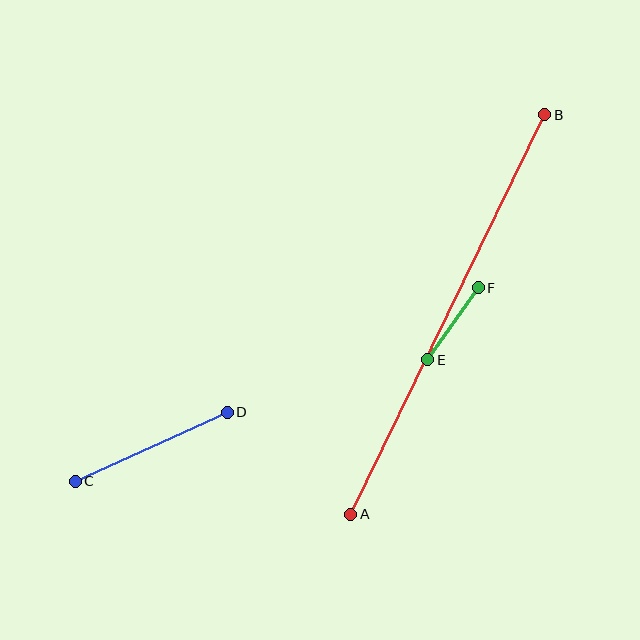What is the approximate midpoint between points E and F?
The midpoint is at approximately (453, 324) pixels.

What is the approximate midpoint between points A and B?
The midpoint is at approximately (448, 315) pixels.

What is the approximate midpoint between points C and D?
The midpoint is at approximately (151, 447) pixels.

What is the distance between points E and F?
The distance is approximately 88 pixels.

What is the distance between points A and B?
The distance is approximately 444 pixels.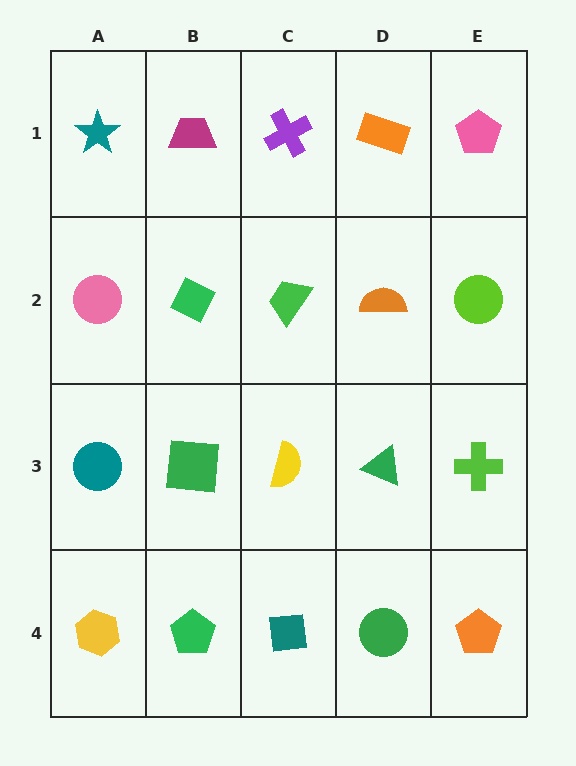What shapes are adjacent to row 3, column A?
A pink circle (row 2, column A), a yellow hexagon (row 4, column A), a green square (row 3, column B).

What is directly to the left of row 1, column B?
A teal star.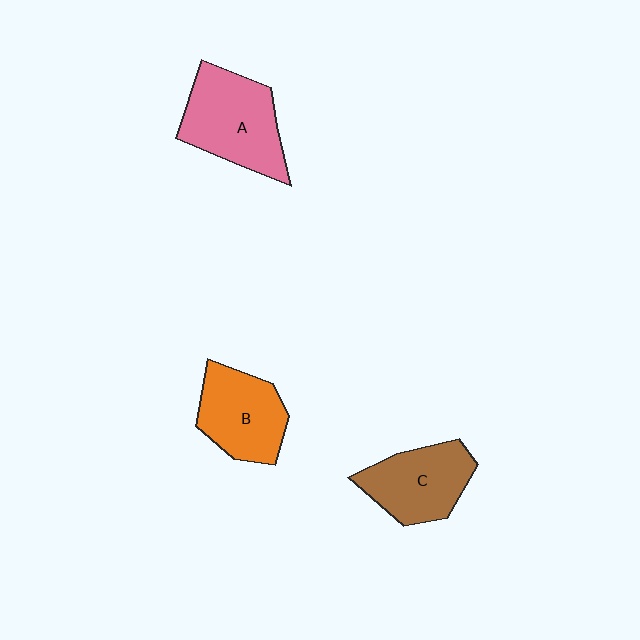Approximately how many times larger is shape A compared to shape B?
Approximately 1.2 times.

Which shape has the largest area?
Shape A (pink).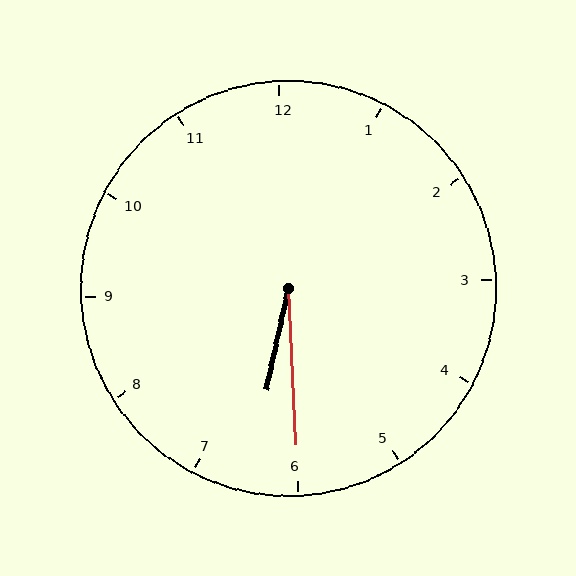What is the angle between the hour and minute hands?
Approximately 15 degrees.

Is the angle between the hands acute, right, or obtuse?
It is acute.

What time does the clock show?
6:30.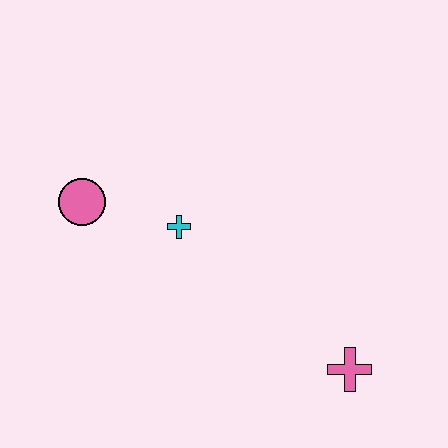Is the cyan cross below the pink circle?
Yes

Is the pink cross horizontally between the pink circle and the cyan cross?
No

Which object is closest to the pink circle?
The cyan cross is closest to the pink circle.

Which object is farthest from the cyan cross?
The pink cross is farthest from the cyan cross.